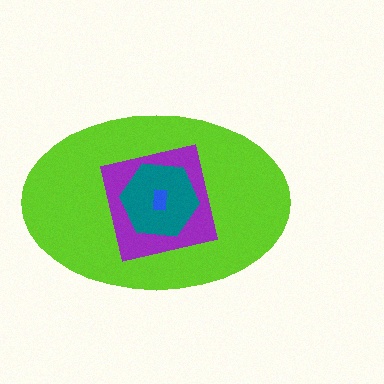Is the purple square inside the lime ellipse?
Yes.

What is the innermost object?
The blue rectangle.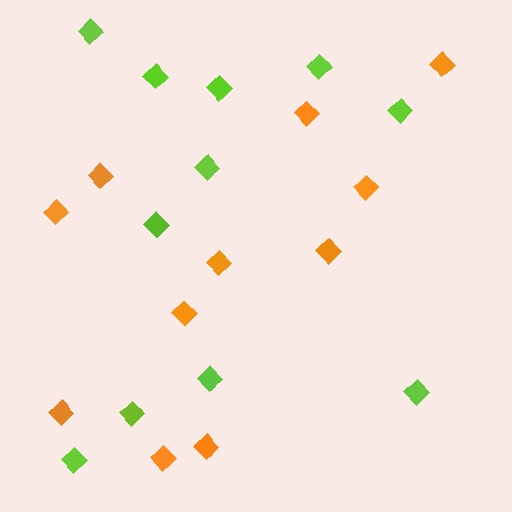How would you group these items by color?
There are 2 groups: one group of orange diamonds (11) and one group of lime diamonds (11).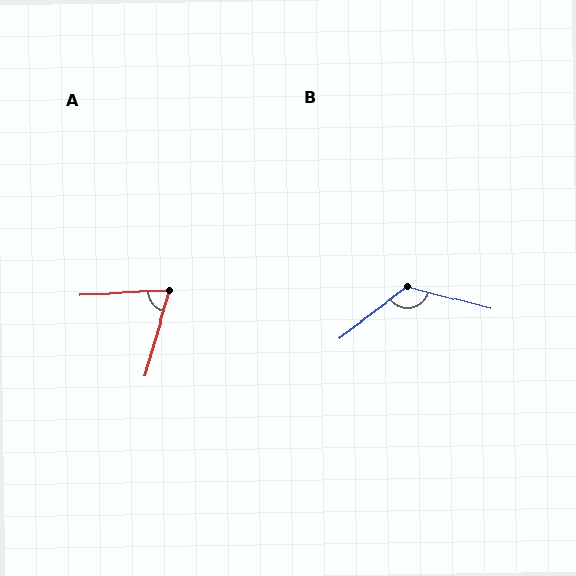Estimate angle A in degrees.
Approximately 71 degrees.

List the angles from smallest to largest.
A (71°), B (128°).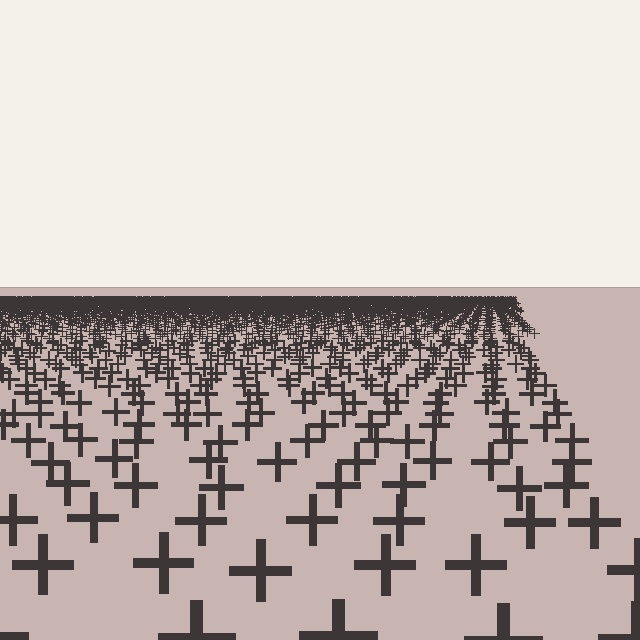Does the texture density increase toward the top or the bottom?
Density increases toward the top.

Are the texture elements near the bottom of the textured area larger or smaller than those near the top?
Larger. Near the bottom, elements are closer to the viewer and appear at a bigger on-screen size.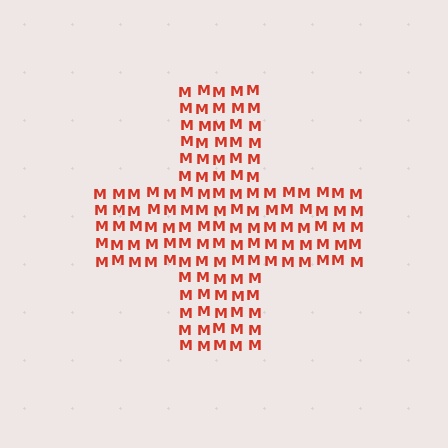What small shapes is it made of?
It is made of small letter M's.